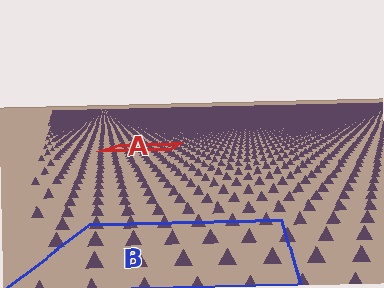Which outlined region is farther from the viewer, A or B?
Region A is farther from the viewer — the texture elements inside it appear smaller and more densely packed.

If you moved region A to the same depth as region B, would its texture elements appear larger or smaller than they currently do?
They would appear larger. At a closer depth, the same texture elements are projected at a bigger on-screen size.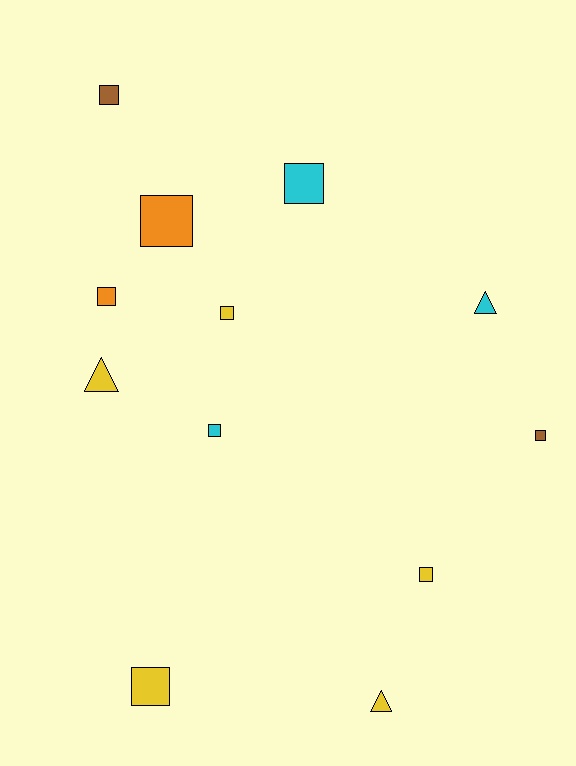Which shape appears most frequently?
Square, with 9 objects.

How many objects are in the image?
There are 12 objects.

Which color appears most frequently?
Yellow, with 5 objects.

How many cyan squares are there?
There are 2 cyan squares.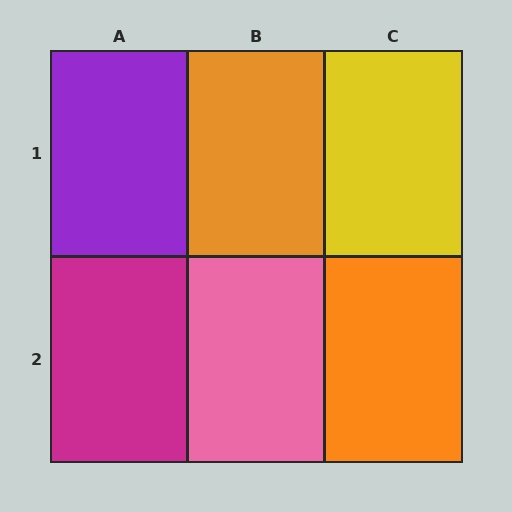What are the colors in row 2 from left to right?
Magenta, pink, orange.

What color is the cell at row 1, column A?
Purple.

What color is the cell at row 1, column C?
Yellow.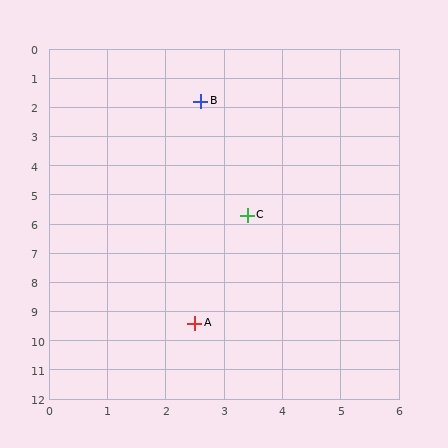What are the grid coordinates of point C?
Point C is at approximately (3.4, 5.7).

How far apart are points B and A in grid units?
Points B and A are about 7.6 grid units apart.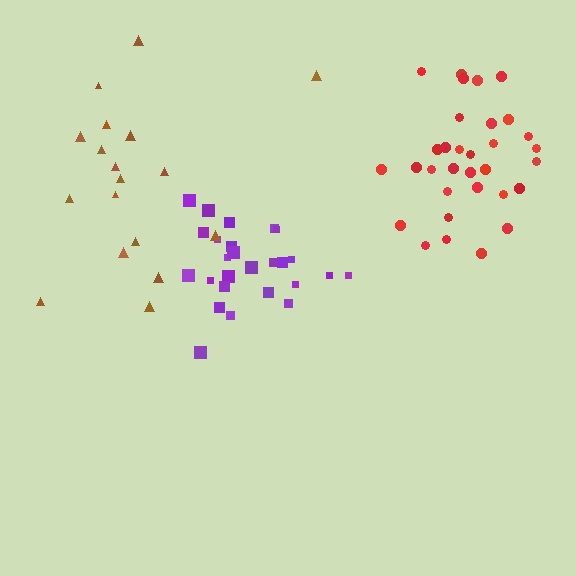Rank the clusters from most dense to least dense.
purple, red, brown.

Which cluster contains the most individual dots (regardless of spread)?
Red (32).